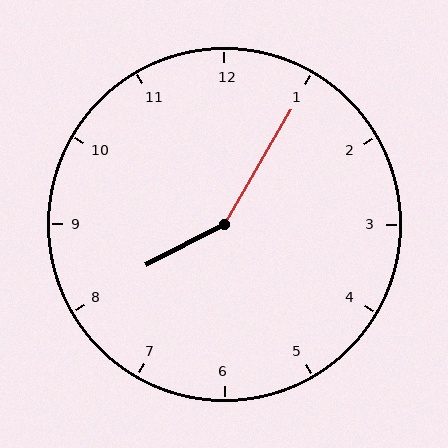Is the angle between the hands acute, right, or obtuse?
It is obtuse.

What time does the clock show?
8:05.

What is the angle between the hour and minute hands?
Approximately 148 degrees.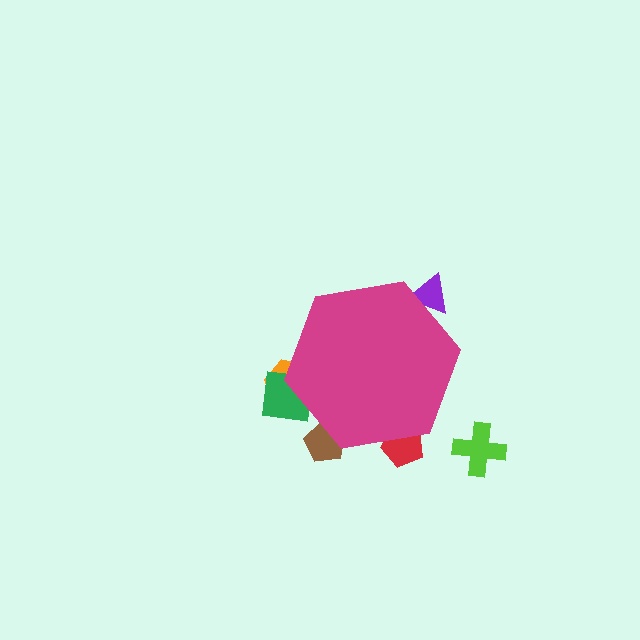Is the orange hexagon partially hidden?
Yes, the orange hexagon is partially hidden behind the magenta hexagon.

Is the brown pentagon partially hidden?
Yes, the brown pentagon is partially hidden behind the magenta hexagon.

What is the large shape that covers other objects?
A magenta hexagon.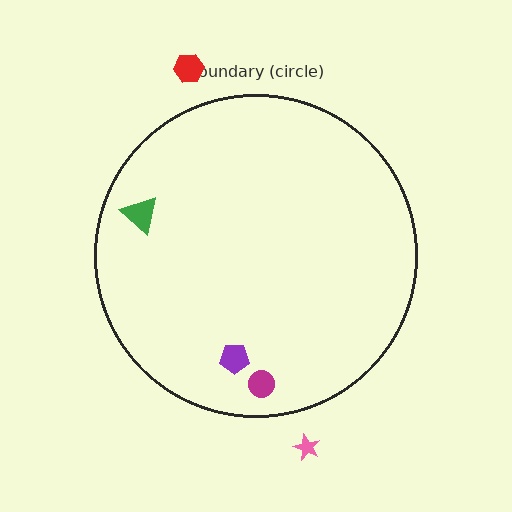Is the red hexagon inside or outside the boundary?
Outside.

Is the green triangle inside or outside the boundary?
Inside.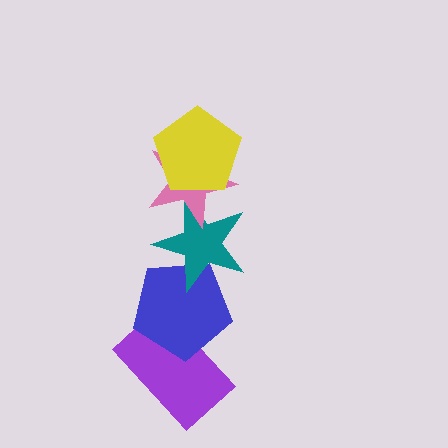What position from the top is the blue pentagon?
The blue pentagon is 4th from the top.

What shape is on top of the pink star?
The yellow pentagon is on top of the pink star.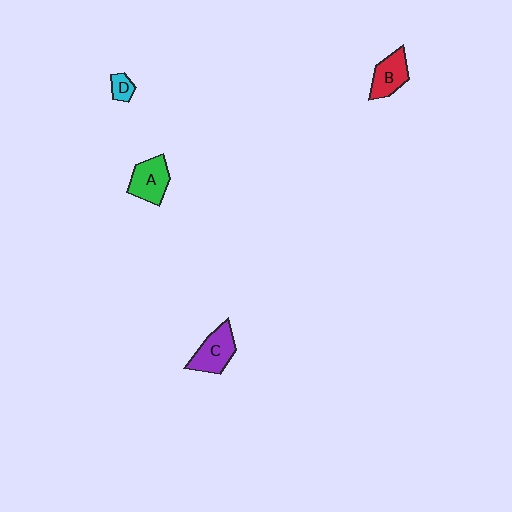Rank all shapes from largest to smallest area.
From largest to smallest: C (purple), A (green), B (red), D (cyan).